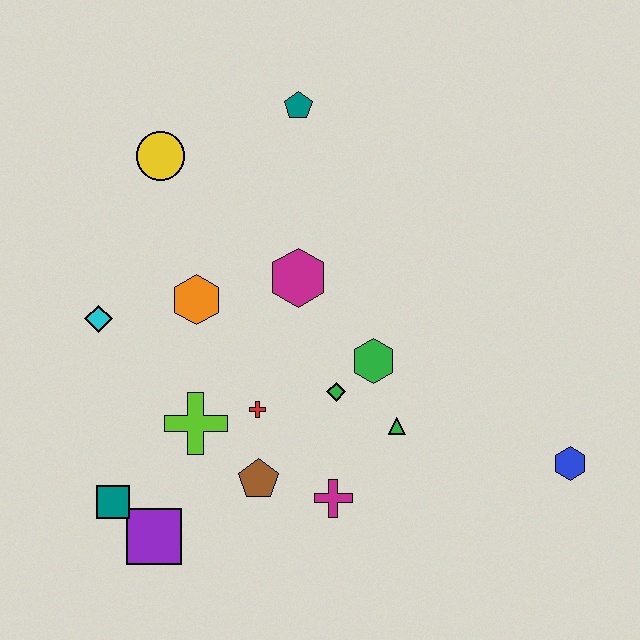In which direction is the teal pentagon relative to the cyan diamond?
The teal pentagon is above the cyan diamond.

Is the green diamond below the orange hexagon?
Yes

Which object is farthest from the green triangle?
The yellow circle is farthest from the green triangle.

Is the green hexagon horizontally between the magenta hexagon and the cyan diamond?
No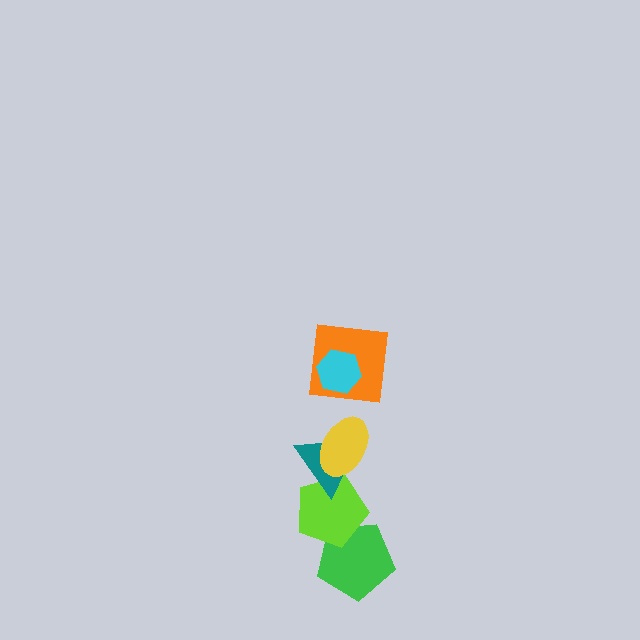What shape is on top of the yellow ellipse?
The orange square is on top of the yellow ellipse.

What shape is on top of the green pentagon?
The lime pentagon is on top of the green pentagon.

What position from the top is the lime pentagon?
The lime pentagon is 5th from the top.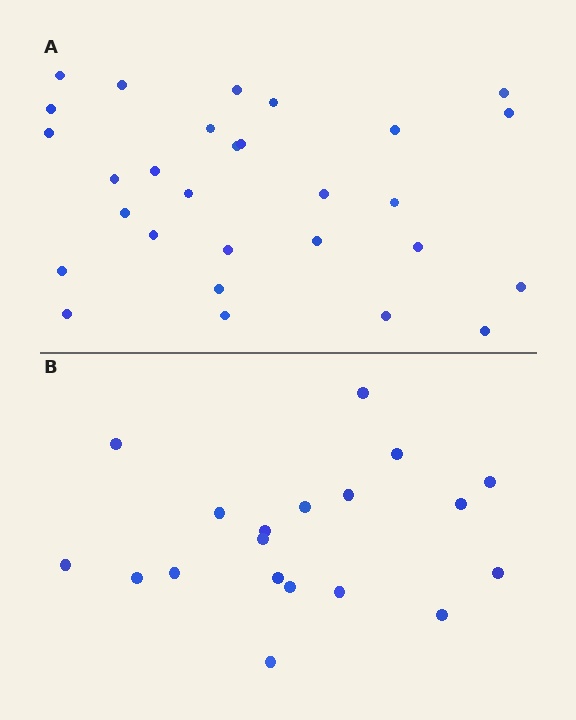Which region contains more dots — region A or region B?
Region A (the top region) has more dots.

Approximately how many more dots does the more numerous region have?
Region A has roughly 10 or so more dots than region B.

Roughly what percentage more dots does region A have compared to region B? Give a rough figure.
About 55% more.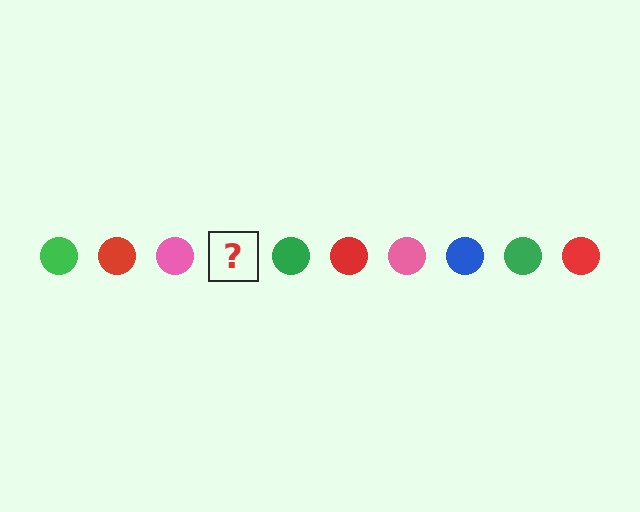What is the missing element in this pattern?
The missing element is a blue circle.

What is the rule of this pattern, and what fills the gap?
The rule is that the pattern cycles through green, red, pink, blue circles. The gap should be filled with a blue circle.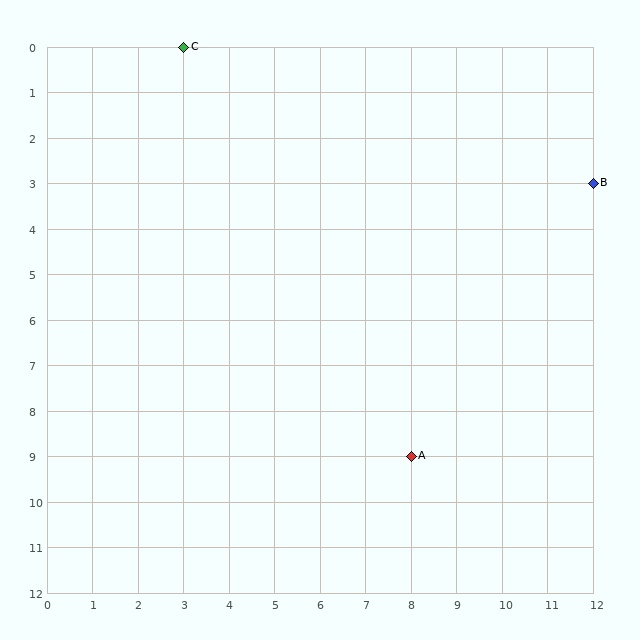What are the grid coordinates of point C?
Point C is at grid coordinates (3, 0).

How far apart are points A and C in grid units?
Points A and C are 5 columns and 9 rows apart (about 10.3 grid units diagonally).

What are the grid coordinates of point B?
Point B is at grid coordinates (12, 3).